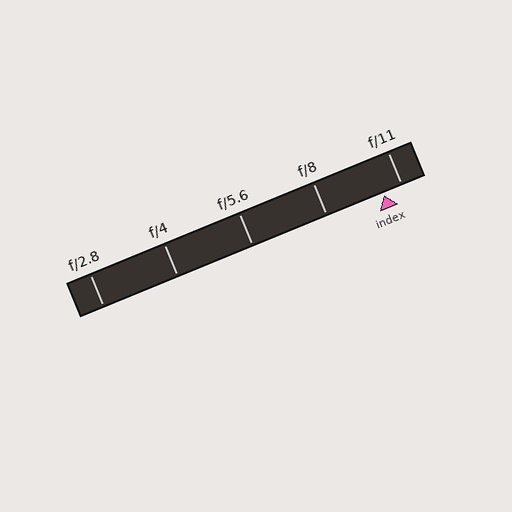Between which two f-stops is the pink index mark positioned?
The index mark is between f/8 and f/11.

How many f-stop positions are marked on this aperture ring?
There are 5 f-stop positions marked.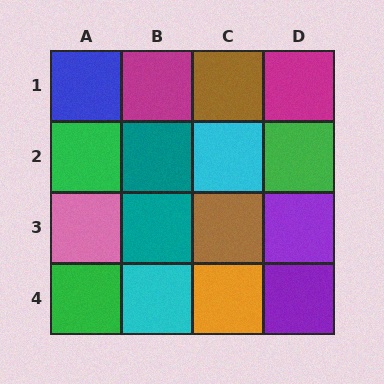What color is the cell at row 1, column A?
Blue.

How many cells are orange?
1 cell is orange.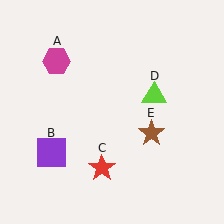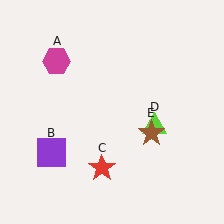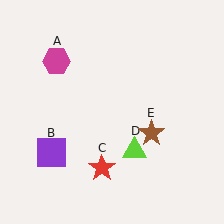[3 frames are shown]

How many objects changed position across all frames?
1 object changed position: lime triangle (object D).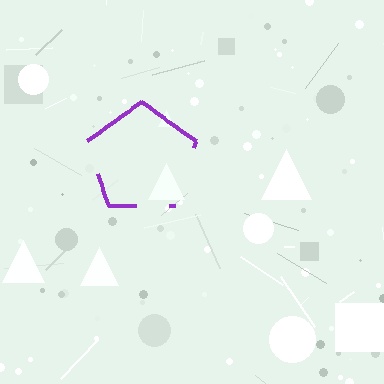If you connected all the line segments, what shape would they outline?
They would outline a pentagon.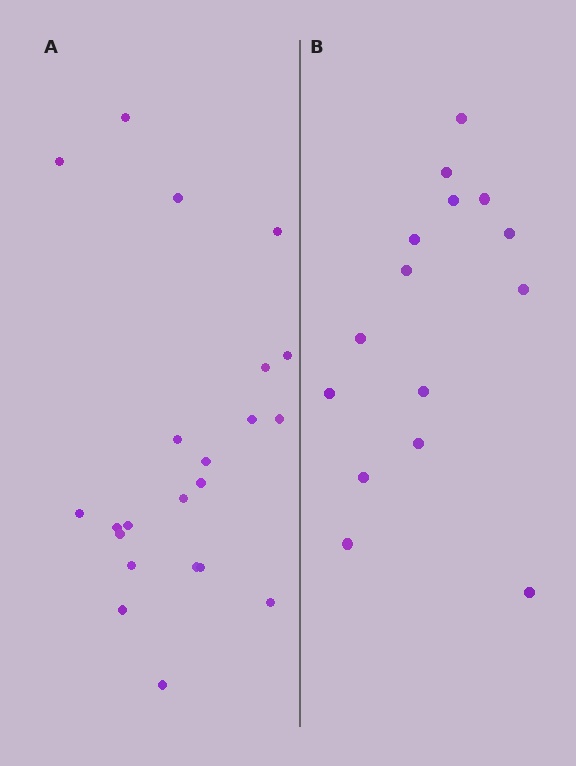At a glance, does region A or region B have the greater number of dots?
Region A (the left region) has more dots.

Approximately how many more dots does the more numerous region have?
Region A has roughly 8 or so more dots than region B.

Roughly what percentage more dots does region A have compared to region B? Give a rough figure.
About 45% more.